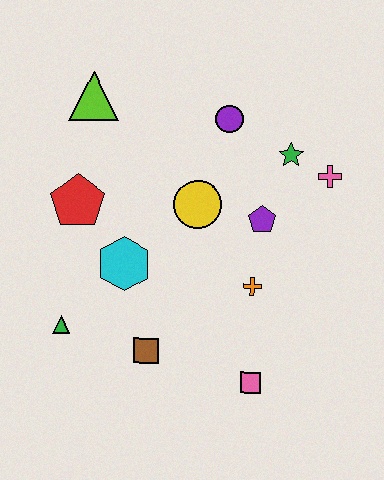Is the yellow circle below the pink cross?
Yes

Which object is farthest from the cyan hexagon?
The pink cross is farthest from the cyan hexagon.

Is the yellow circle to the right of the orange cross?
No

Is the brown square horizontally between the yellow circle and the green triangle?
Yes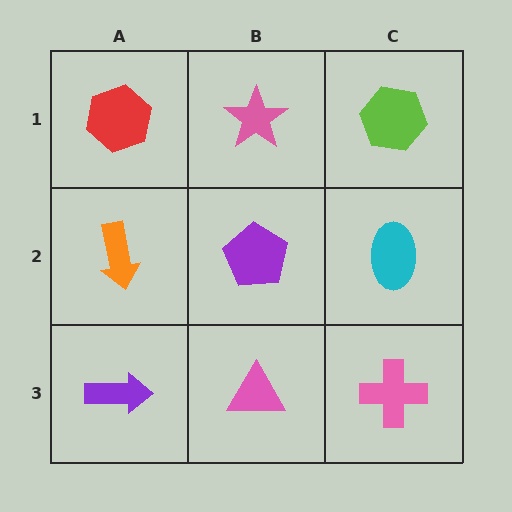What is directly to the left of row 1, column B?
A red hexagon.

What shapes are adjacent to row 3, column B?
A purple pentagon (row 2, column B), a purple arrow (row 3, column A), a pink cross (row 3, column C).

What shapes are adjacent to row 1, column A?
An orange arrow (row 2, column A), a pink star (row 1, column B).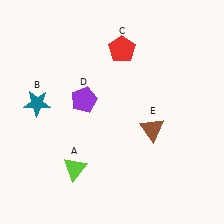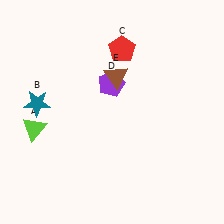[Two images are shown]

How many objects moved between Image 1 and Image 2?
3 objects moved between the two images.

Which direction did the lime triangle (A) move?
The lime triangle (A) moved left.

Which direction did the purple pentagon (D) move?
The purple pentagon (D) moved right.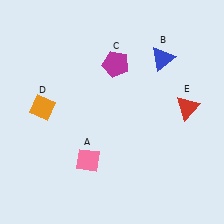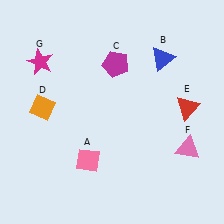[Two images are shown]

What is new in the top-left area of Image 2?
A magenta star (G) was added in the top-left area of Image 2.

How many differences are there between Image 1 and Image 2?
There are 2 differences between the two images.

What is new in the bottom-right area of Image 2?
A pink triangle (F) was added in the bottom-right area of Image 2.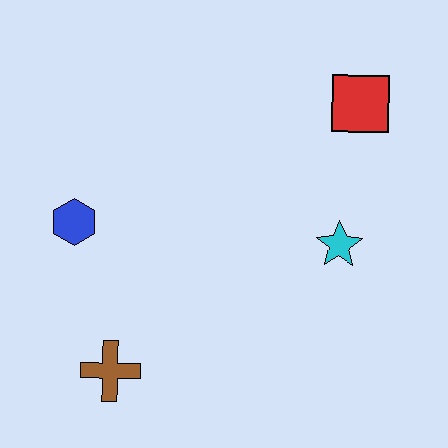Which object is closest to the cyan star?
The red square is closest to the cyan star.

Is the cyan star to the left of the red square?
Yes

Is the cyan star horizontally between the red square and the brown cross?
Yes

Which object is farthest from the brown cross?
The red square is farthest from the brown cross.